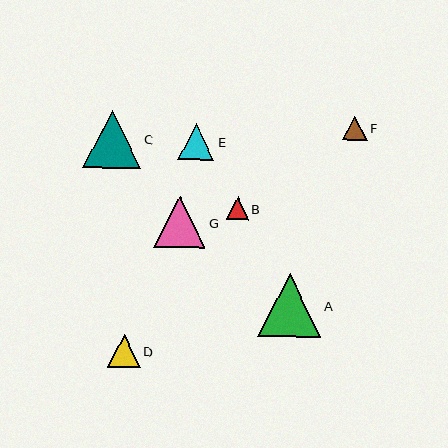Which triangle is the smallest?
Triangle B is the smallest with a size of approximately 22 pixels.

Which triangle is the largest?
Triangle A is the largest with a size of approximately 63 pixels.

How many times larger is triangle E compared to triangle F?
Triangle E is approximately 1.5 times the size of triangle F.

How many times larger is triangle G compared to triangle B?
Triangle G is approximately 2.3 times the size of triangle B.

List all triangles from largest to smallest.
From largest to smallest: A, C, G, E, D, F, B.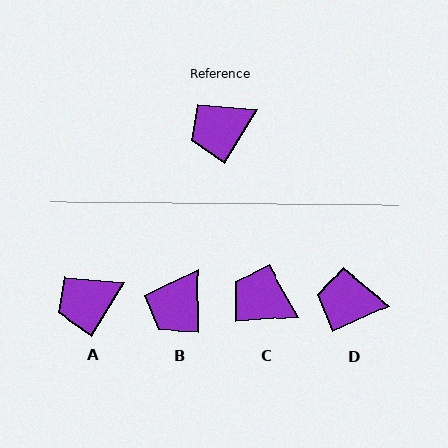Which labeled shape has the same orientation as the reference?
A.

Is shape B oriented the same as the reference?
No, it is off by about 32 degrees.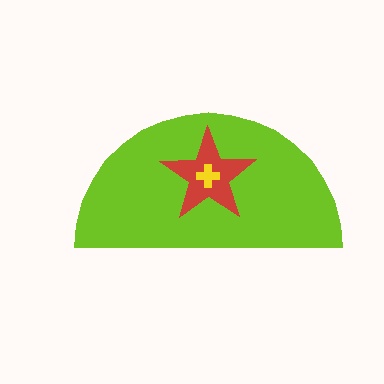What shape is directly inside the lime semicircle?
The red star.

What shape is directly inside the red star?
The yellow cross.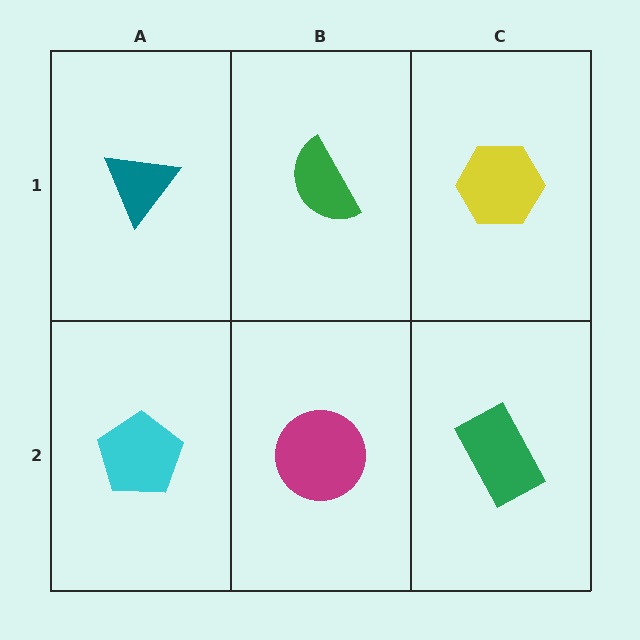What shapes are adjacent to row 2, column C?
A yellow hexagon (row 1, column C), a magenta circle (row 2, column B).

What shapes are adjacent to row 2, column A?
A teal triangle (row 1, column A), a magenta circle (row 2, column B).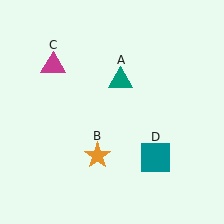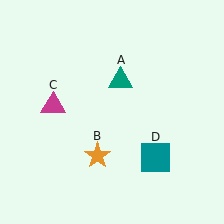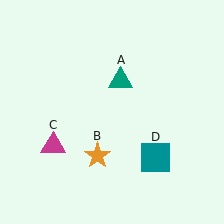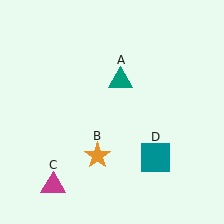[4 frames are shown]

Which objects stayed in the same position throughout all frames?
Teal triangle (object A) and orange star (object B) and teal square (object D) remained stationary.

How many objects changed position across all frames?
1 object changed position: magenta triangle (object C).